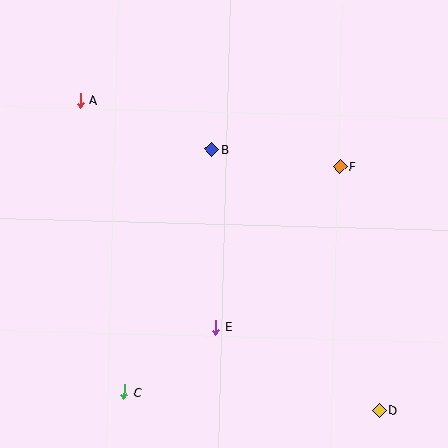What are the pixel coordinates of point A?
Point A is at (80, 101).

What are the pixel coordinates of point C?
Point C is at (124, 392).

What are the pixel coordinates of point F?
Point F is at (340, 167).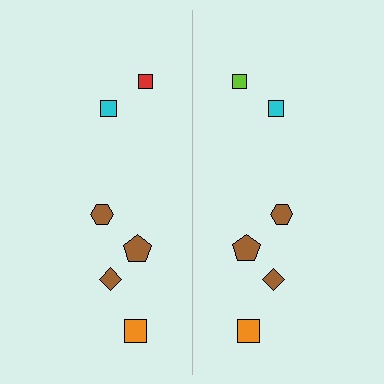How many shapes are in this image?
There are 12 shapes in this image.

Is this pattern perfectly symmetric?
No, the pattern is not perfectly symmetric. The lime square on the right side breaks the symmetry — its mirror counterpart is red.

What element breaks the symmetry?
The lime square on the right side breaks the symmetry — its mirror counterpart is red.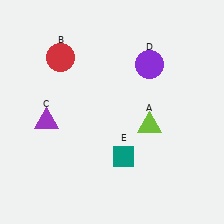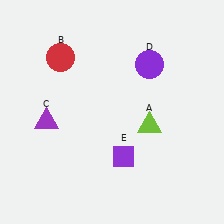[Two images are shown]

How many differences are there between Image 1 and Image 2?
There is 1 difference between the two images.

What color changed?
The diamond (E) changed from teal in Image 1 to purple in Image 2.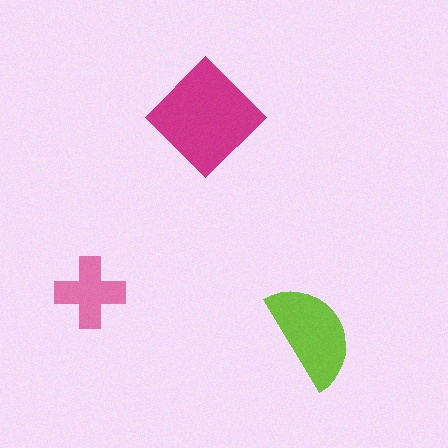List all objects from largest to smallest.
The magenta diamond, the lime semicircle, the pink cross.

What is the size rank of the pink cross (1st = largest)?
3rd.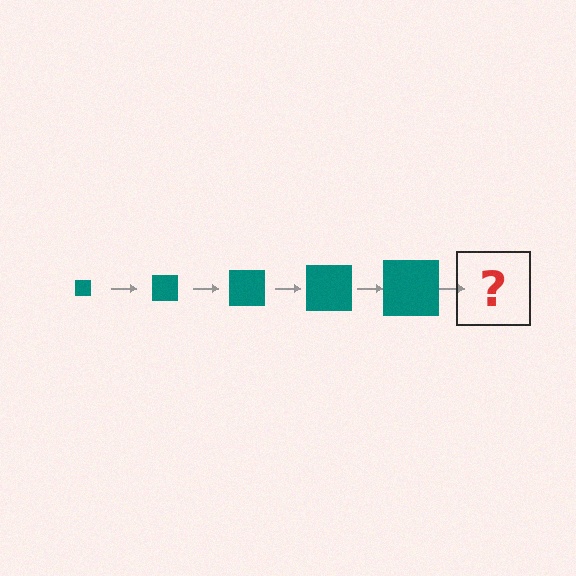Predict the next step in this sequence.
The next step is a teal square, larger than the previous one.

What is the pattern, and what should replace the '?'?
The pattern is that the square gets progressively larger each step. The '?' should be a teal square, larger than the previous one.